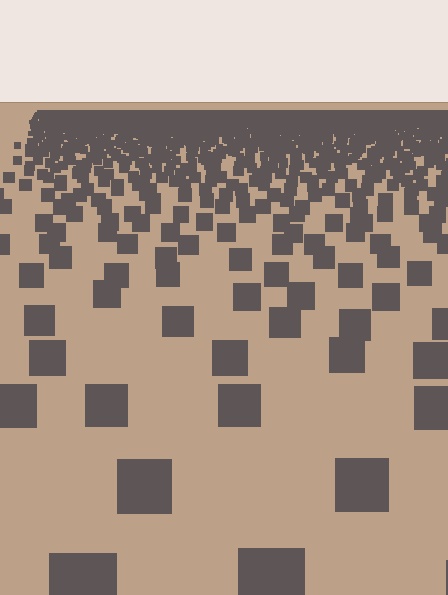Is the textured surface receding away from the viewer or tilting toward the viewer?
The surface is receding away from the viewer. Texture elements get smaller and denser toward the top.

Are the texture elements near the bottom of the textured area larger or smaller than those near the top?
Larger. Near the bottom, elements are closer to the viewer and appear at a bigger on-screen size.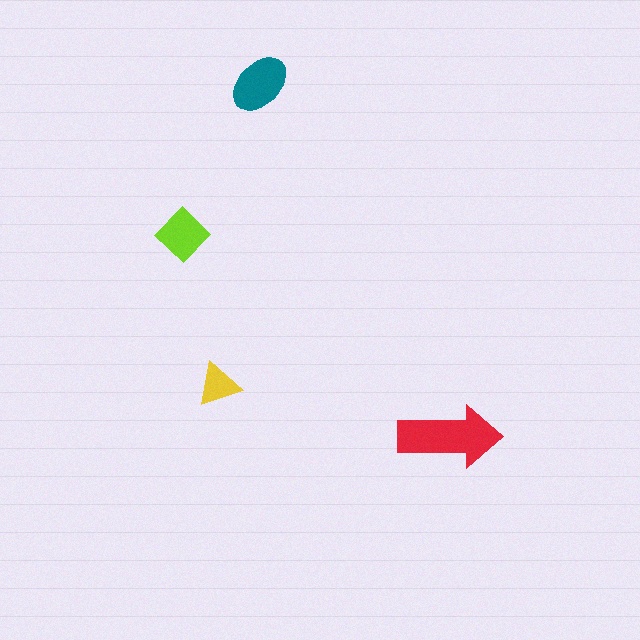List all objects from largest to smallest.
The red arrow, the teal ellipse, the lime diamond, the yellow triangle.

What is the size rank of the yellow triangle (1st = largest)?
4th.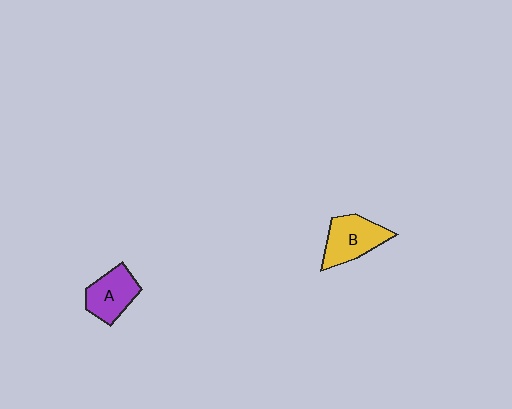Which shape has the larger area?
Shape B (yellow).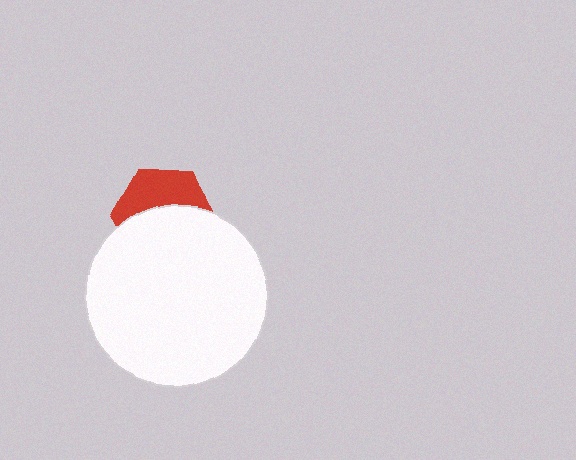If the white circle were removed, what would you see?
You would see the complete red hexagon.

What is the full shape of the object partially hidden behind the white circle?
The partially hidden object is a red hexagon.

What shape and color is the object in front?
The object in front is a white circle.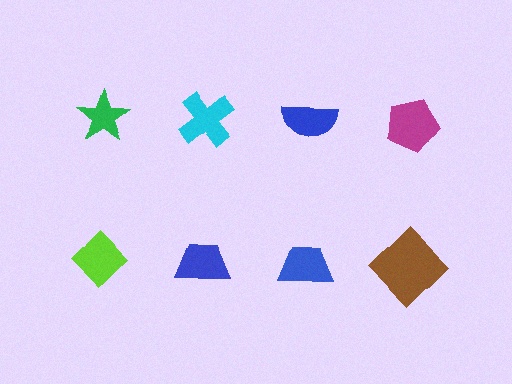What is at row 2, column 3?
A blue trapezoid.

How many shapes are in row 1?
4 shapes.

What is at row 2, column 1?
A lime diamond.